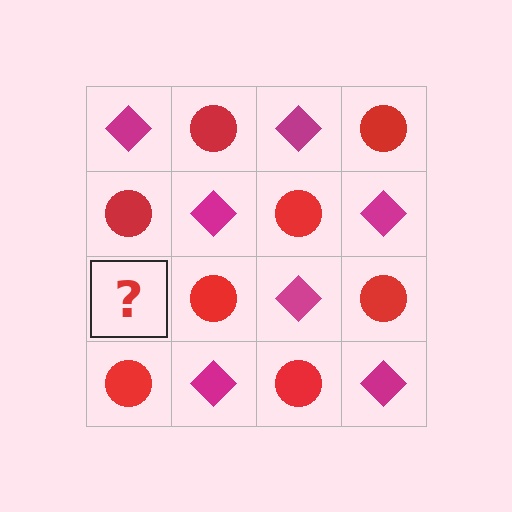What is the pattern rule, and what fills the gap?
The rule is that it alternates magenta diamond and red circle in a checkerboard pattern. The gap should be filled with a magenta diamond.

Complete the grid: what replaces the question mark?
The question mark should be replaced with a magenta diamond.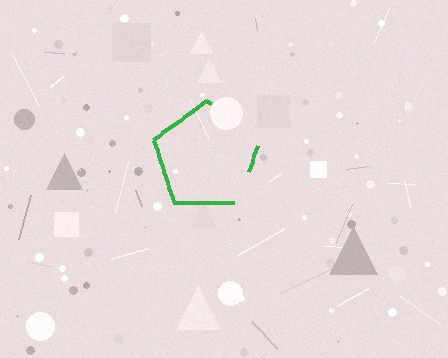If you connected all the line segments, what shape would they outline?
They would outline a pentagon.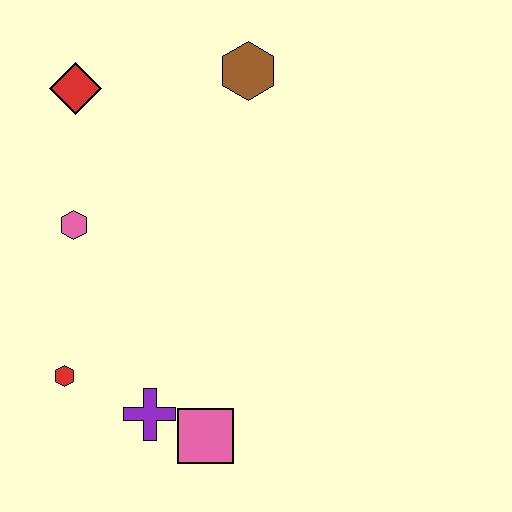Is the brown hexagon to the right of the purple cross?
Yes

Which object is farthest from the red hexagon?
The brown hexagon is farthest from the red hexagon.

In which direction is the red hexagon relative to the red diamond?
The red hexagon is below the red diamond.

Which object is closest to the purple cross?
The pink square is closest to the purple cross.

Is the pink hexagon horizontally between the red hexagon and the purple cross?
Yes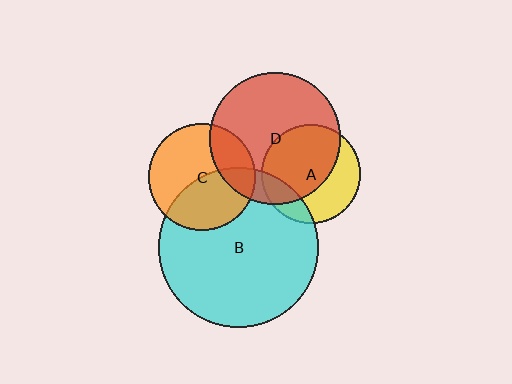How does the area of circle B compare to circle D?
Approximately 1.5 times.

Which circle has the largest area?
Circle B (cyan).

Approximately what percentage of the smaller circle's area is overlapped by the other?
Approximately 60%.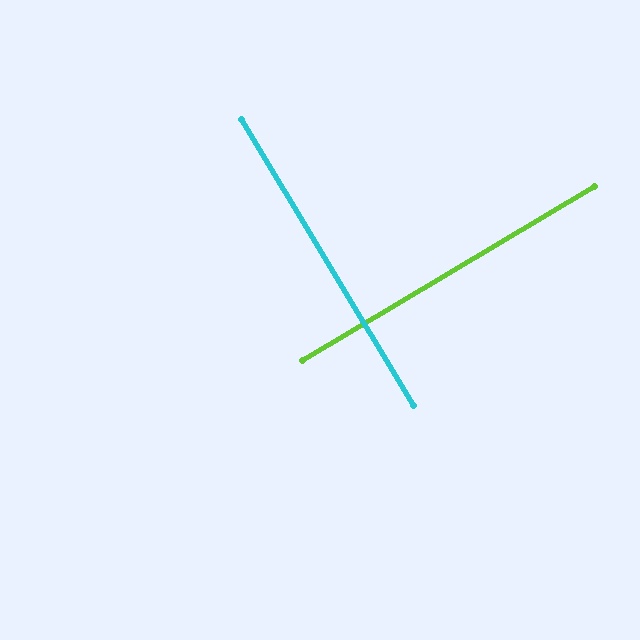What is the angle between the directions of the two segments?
Approximately 90 degrees.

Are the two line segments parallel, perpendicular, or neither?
Perpendicular — they meet at approximately 90°.